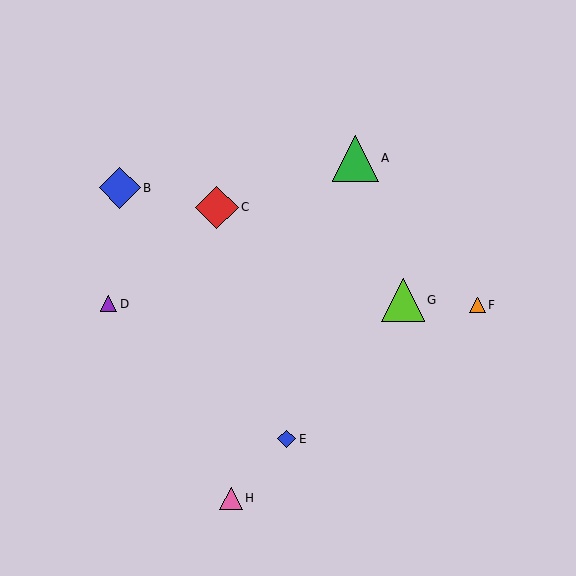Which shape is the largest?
The green triangle (labeled A) is the largest.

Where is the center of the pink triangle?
The center of the pink triangle is at (231, 498).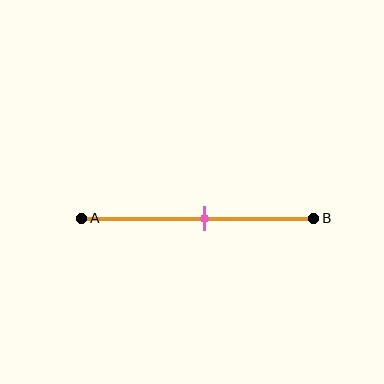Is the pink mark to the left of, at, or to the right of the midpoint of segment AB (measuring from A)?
The pink mark is to the right of the midpoint of segment AB.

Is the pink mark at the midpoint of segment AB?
No, the mark is at about 55% from A, not at the 50% midpoint.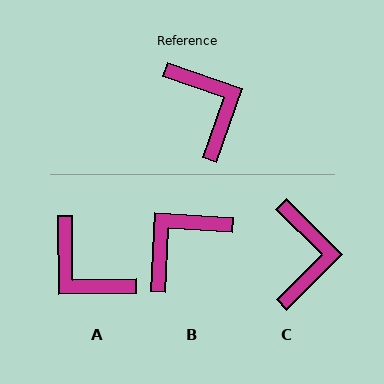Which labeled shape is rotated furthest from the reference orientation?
A, about 161 degrees away.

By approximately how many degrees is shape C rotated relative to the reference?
Approximately 26 degrees clockwise.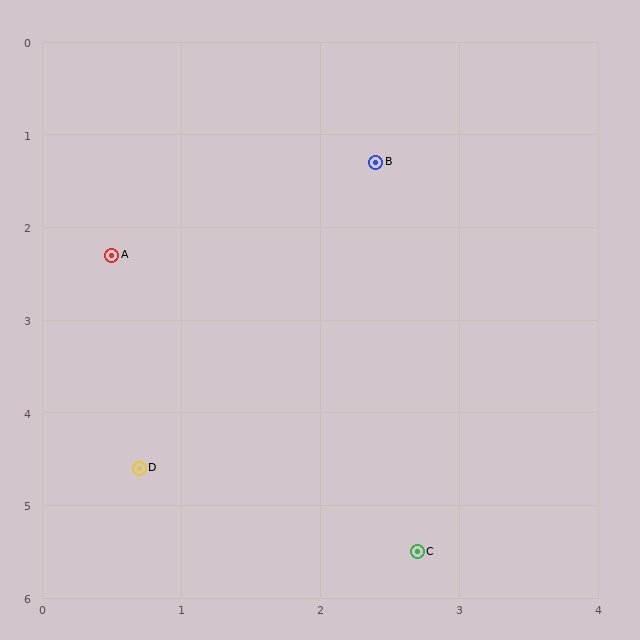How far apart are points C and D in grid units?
Points C and D are about 2.2 grid units apart.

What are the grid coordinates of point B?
Point B is at approximately (2.4, 1.3).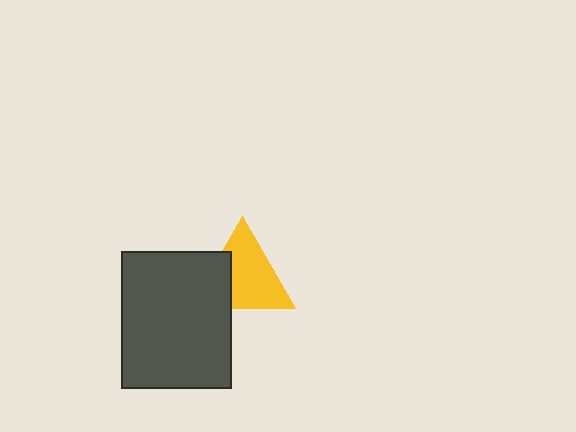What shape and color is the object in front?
The object in front is a dark gray rectangle.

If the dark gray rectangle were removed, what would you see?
You would see the complete yellow triangle.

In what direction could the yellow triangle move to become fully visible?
The yellow triangle could move toward the upper-right. That would shift it out from behind the dark gray rectangle entirely.